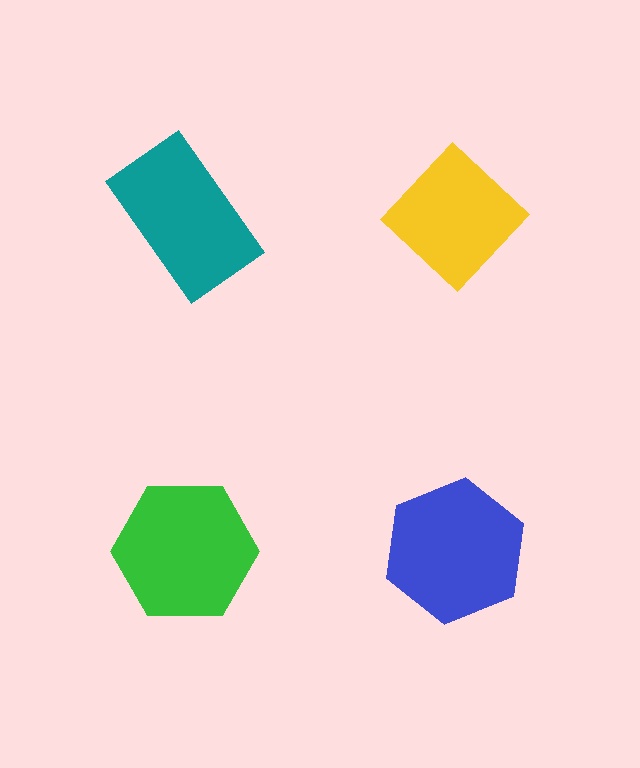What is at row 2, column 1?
A green hexagon.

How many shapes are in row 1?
2 shapes.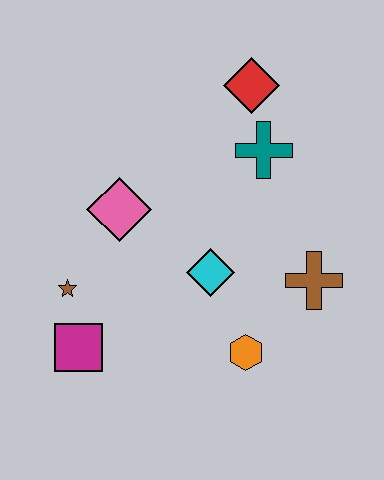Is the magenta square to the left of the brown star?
No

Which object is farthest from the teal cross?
The magenta square is farthest from the teal cross.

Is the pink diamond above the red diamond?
No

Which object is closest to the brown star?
The magenta square is closest to the brown star.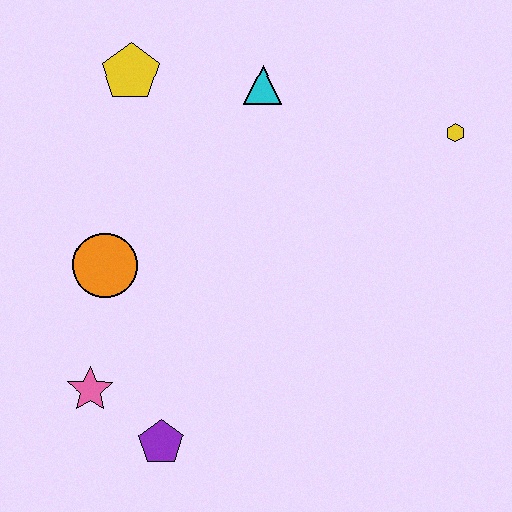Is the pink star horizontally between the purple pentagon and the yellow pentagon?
No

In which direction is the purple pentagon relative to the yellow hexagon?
The purple pentagon is below the yellow hexagon.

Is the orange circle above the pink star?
Yes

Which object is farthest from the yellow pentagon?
The purple pentagon is farthest from the yellow pentagon.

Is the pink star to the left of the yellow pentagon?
Yes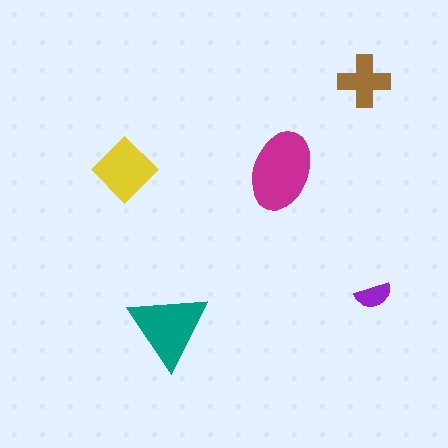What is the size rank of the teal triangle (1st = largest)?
2nd.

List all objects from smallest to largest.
The purple semicircle, the brown cross, the yellow diamond, the teal triangle, the magenta ellipse.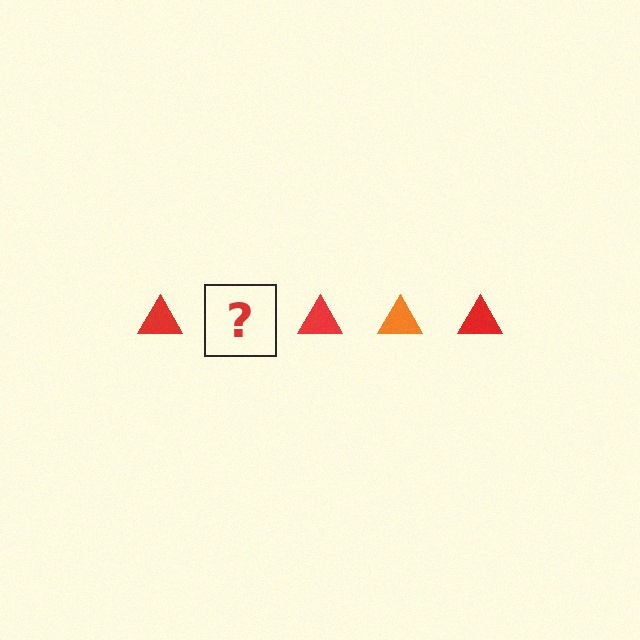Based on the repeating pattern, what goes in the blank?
The blank should be an orange triangle.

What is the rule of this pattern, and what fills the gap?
The rule is that the pattern cycles through red, orange triangles. The gap should be filled with an orange triangle.